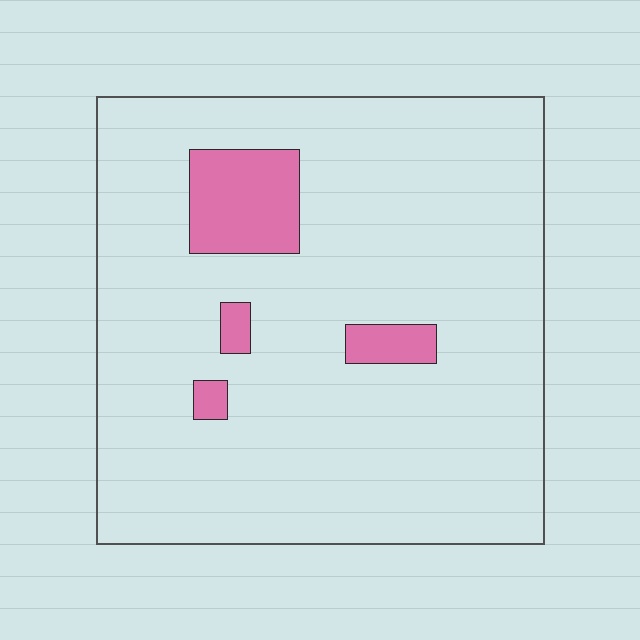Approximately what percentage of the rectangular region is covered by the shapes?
Approximately 10%.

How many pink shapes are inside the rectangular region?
4.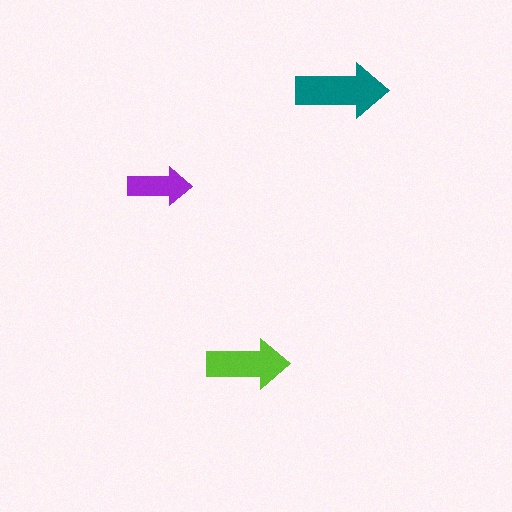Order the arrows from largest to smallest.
the teal one, the lime one, the purple one.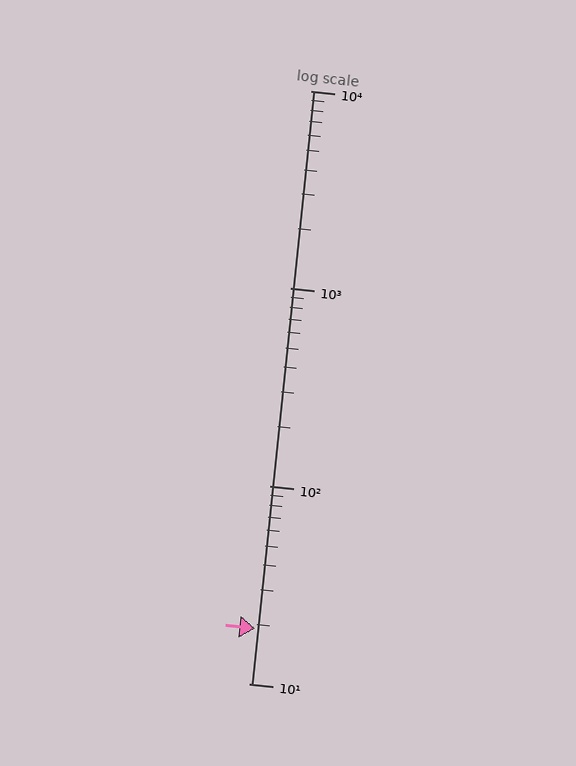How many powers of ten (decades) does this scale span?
The scale spans 3 decades, from 10 to 10000.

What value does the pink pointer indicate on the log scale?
The pointer indicates approximately 19.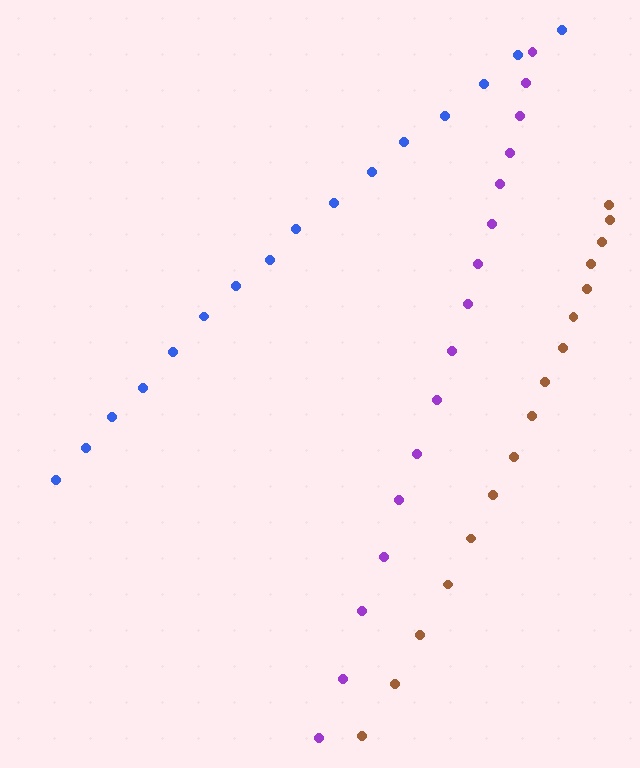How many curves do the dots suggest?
There are 3 distinct paths.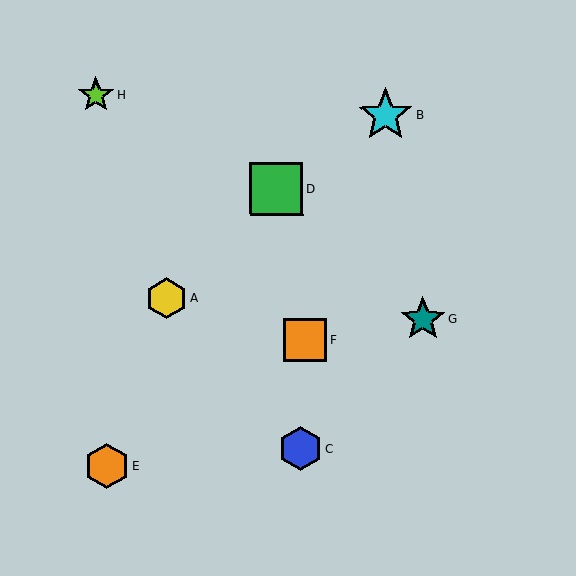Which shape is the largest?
The cyan star (labeled B) is the largest.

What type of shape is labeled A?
Shape A is a yellow hexagon.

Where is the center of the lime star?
The center of the lime star is at (96, 95).